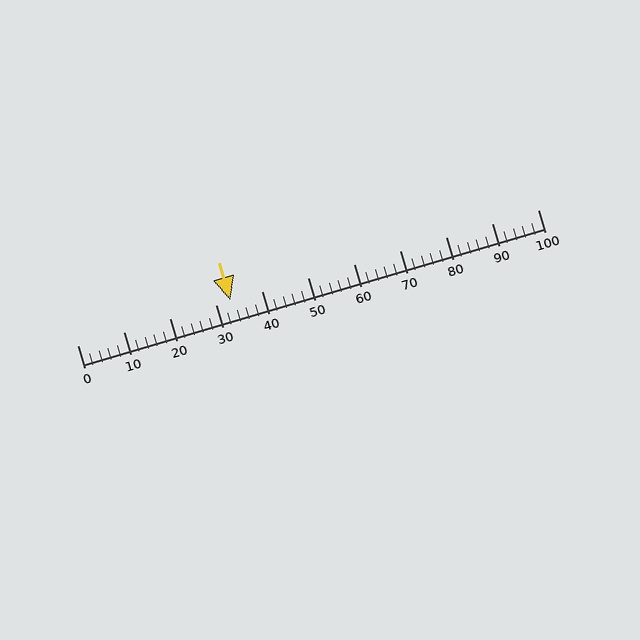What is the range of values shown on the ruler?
The ruler shows values from 0 to 100.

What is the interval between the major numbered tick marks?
The major tick marks are spaced 10 units apart.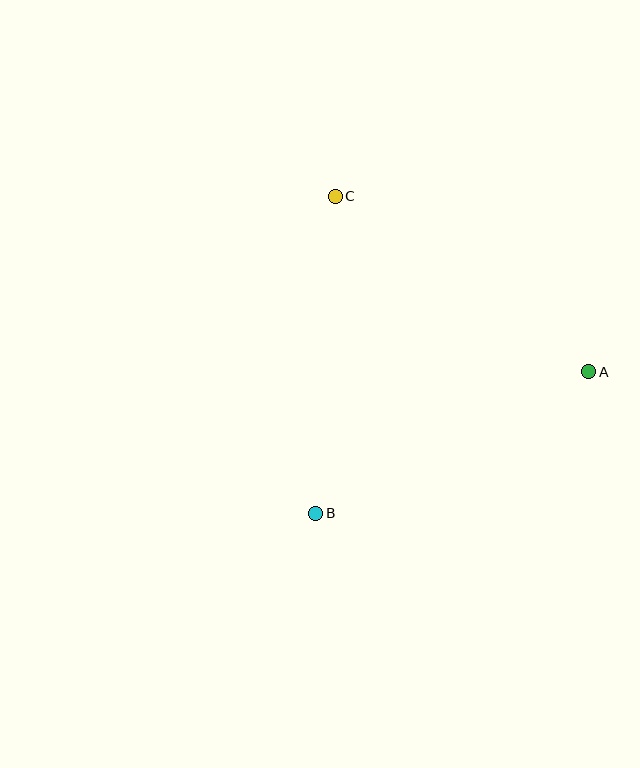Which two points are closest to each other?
Points A and B are closest to each other.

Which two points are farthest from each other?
Points B and C are farthest from each other.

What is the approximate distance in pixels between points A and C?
The distance between A and C is approximately 308 pixels.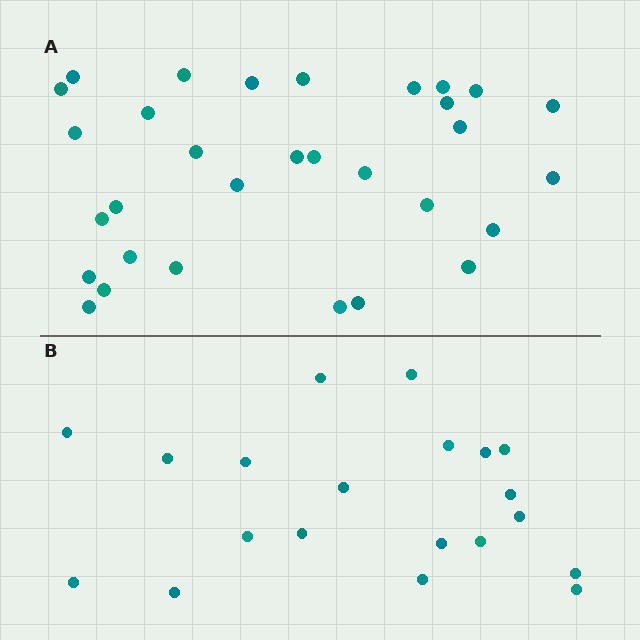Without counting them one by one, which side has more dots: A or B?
Region A (the top region) has more dots.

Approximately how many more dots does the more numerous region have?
Region A has roughly 12 or so more dots than region B.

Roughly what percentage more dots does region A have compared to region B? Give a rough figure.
About 55% more.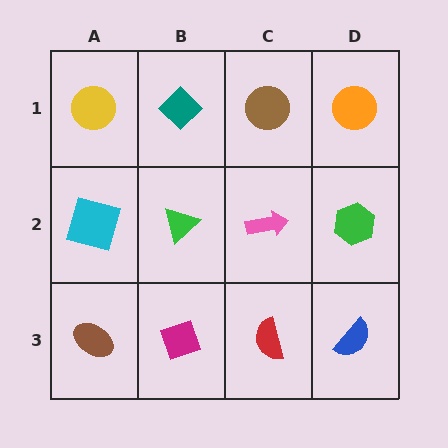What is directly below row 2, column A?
A brown ellipse.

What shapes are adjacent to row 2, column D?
An orange circle (row 1, column D), a blue semicircle (row 3, column D), a pink arrow (row 2, column C).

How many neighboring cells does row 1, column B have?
3.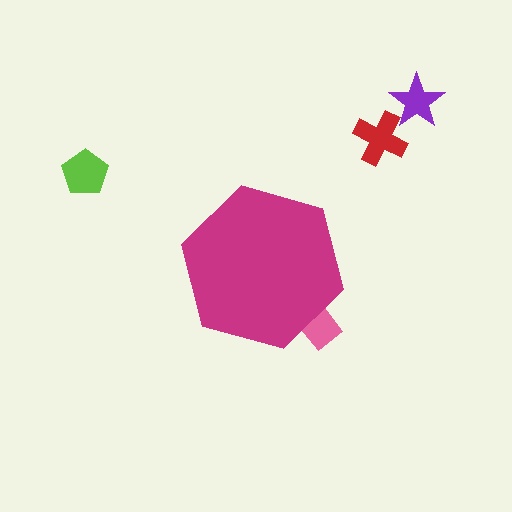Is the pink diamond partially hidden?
Yes, the pink diamond is partially hidden behind the magenta hexagon.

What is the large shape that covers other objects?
A magenta hexagon.